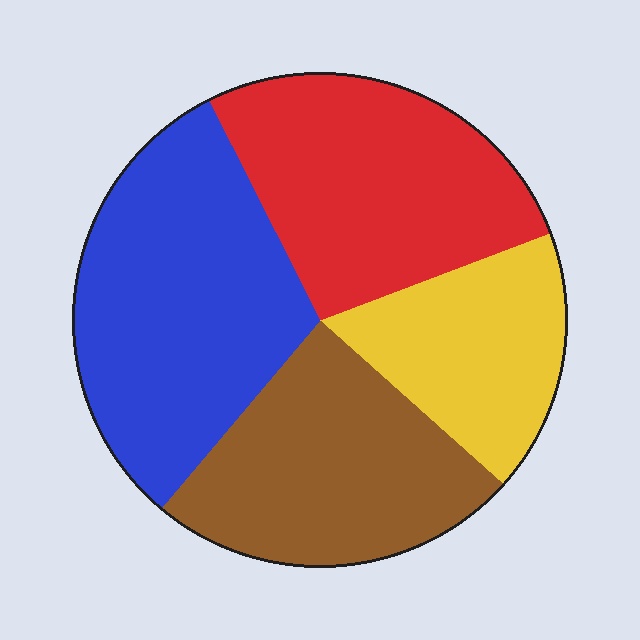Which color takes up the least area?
Yellow, at roughly 15%.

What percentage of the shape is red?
Red takes up between a quarter and a half of the shape.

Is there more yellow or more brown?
Brown.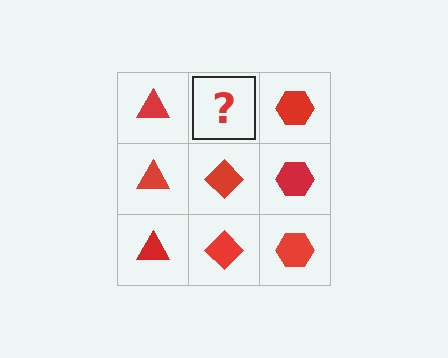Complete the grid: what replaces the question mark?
The question mark should be replaced with a red diamond.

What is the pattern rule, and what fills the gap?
The rule is that each column has a consistent shape. The gap should be filled with a red diamond.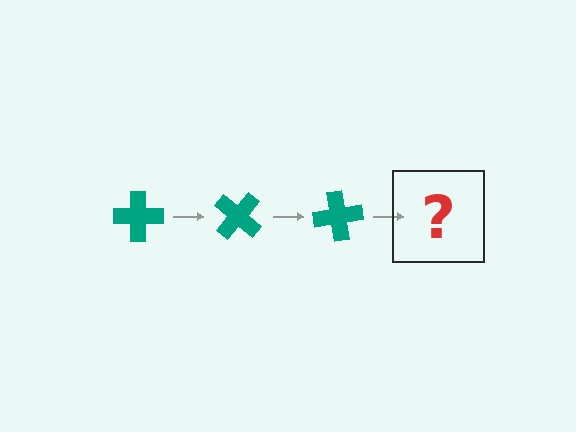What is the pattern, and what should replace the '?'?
The pattern is that the cross rotates 40 degrees each step. The '?' should be a teal cross rotated 120 degrees.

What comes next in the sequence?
The next element should be a teal cross rotated 120 degrees.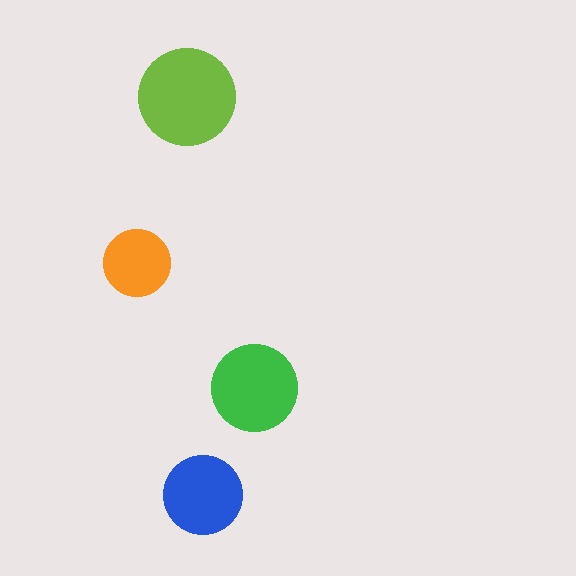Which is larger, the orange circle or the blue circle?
The blue one.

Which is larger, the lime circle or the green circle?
The lime one.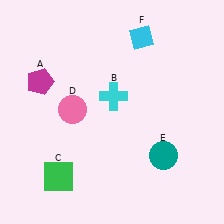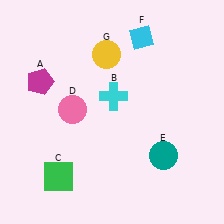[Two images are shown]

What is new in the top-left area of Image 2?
A yellow circle (G) was added in the top-left area of Image 2.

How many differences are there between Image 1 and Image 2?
There is 1 difference between the two images.